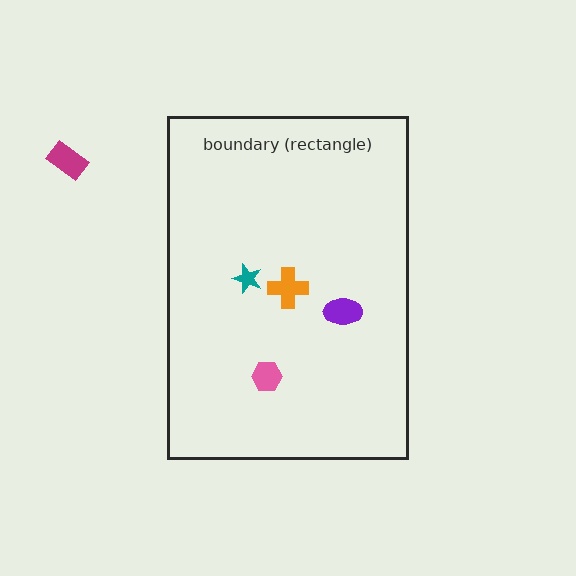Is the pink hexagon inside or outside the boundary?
Inside.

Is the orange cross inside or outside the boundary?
Inside.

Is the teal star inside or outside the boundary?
Inside.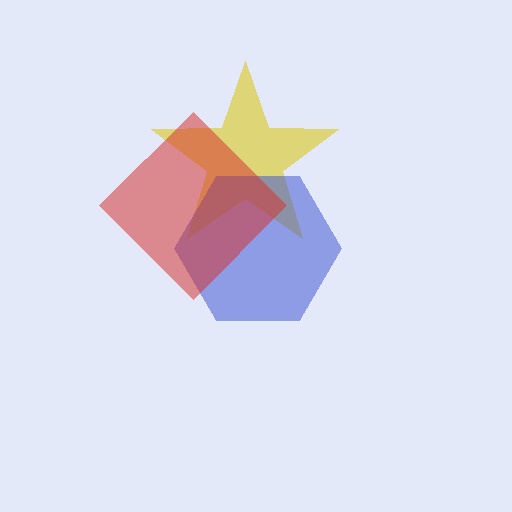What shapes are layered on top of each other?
The layered shapes are: a yellow star, a blue hexagon, a red diamond.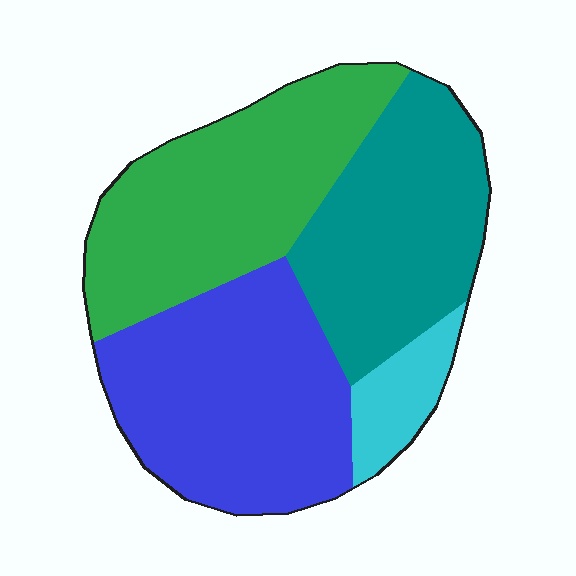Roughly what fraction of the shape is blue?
Blue takes up about one third (1/3) of the shape.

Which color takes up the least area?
Cyan, at roughly 5%.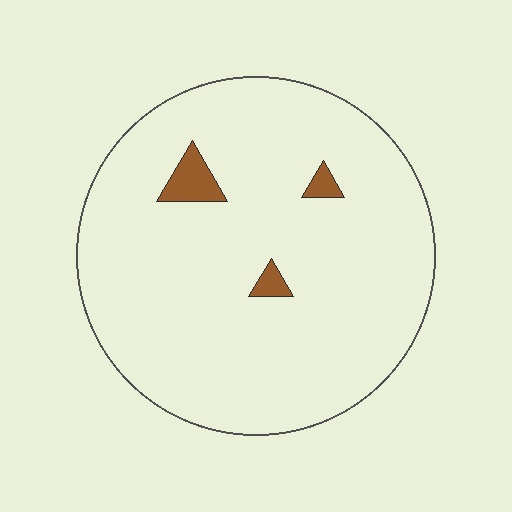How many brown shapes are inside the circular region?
3.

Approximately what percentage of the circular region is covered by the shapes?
Approximately 5%.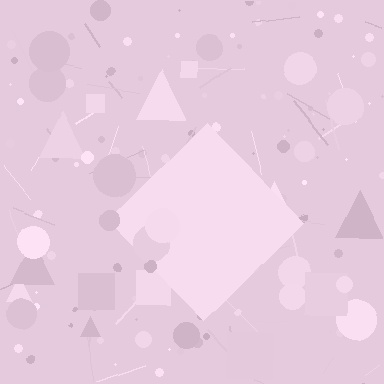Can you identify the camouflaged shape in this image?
The camouflaged shape is a diamond.